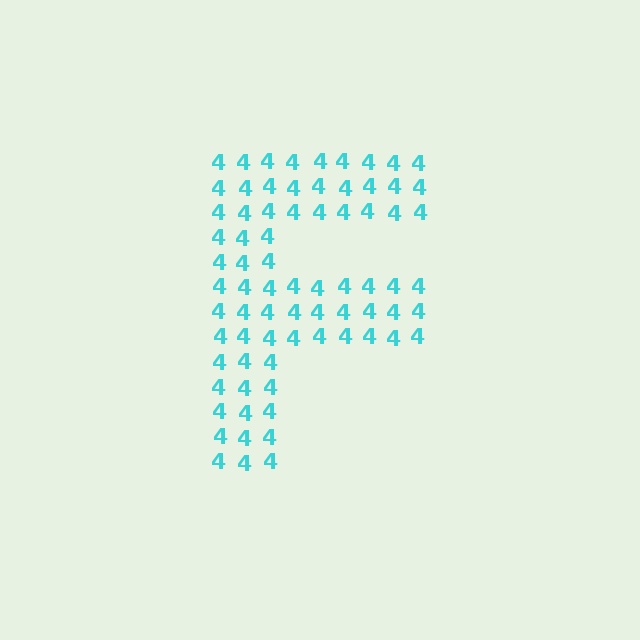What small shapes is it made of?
It is made of small digit 4's.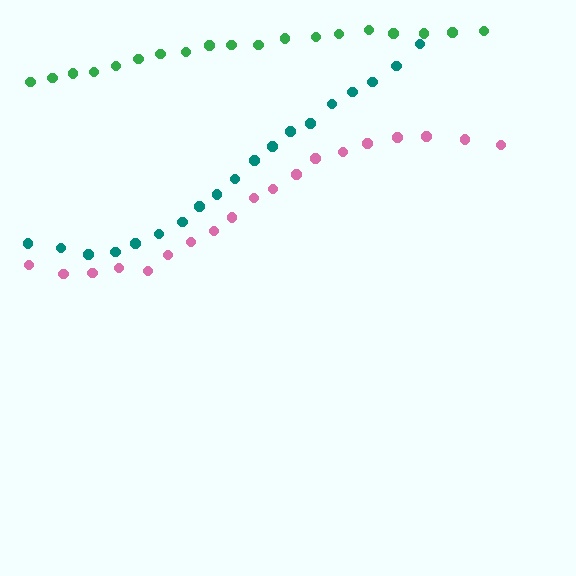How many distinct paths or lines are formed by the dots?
There are 3 distinct paths.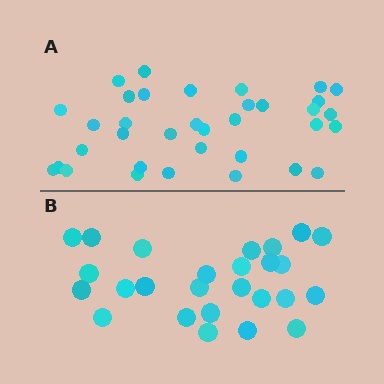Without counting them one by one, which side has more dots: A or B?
Region A (the top region) has more dots.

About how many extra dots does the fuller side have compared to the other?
Region A has roughly 8 or so more dots than region B.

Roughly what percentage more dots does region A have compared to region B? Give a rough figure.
About 35% more.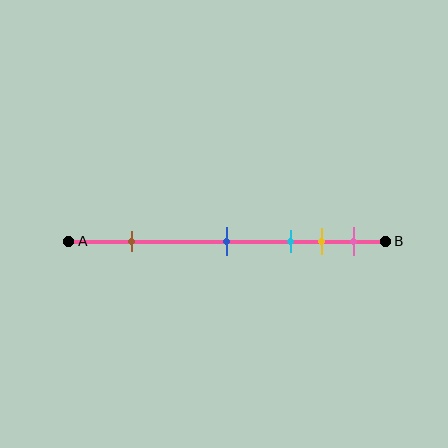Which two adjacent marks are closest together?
The yellow and pink marks are the closest adjacent pair.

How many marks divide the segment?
There are 5 marks dividing the segment.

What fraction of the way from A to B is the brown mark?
The brown mark is approximately 20% (0.2) of the way from A to B.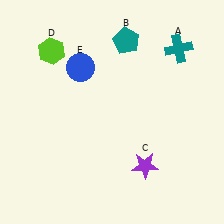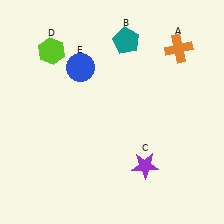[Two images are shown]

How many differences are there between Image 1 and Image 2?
There is 1 difference between the two images.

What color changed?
The cross (A) changed from teal in Image 1 to orange in Image 2.